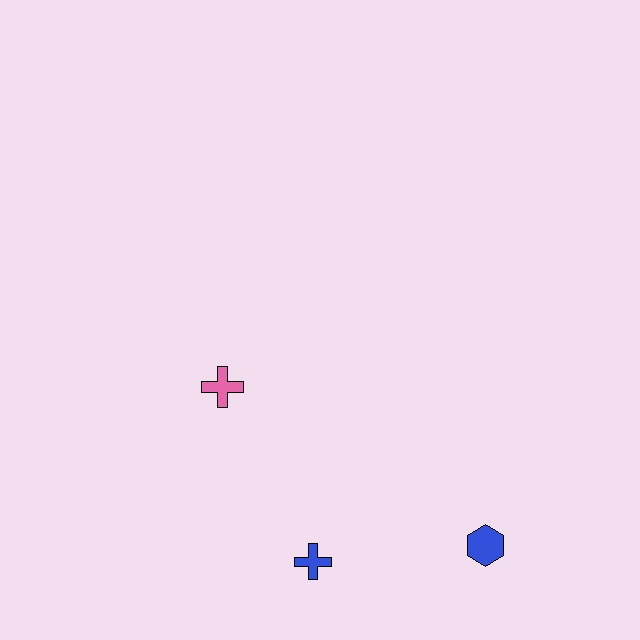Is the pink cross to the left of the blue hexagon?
Yes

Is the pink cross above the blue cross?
Yes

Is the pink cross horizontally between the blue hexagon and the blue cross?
No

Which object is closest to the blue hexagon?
The blue cross is closest to the blue hexagon.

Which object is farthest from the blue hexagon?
The pink cross is farthest from the blue hexagon.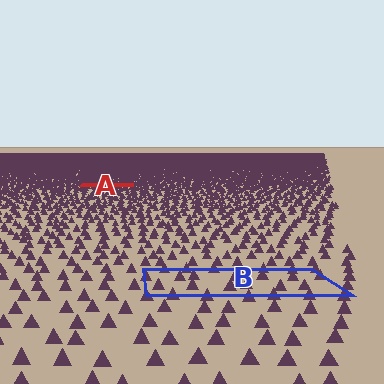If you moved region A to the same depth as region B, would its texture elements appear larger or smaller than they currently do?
They would appear larger. At a closer depth, the same texture elements are projected at a bigger on-screen size.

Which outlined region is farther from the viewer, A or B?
Region A is farther from the viewer — the texture elements inside it appear smaller and more densely packed.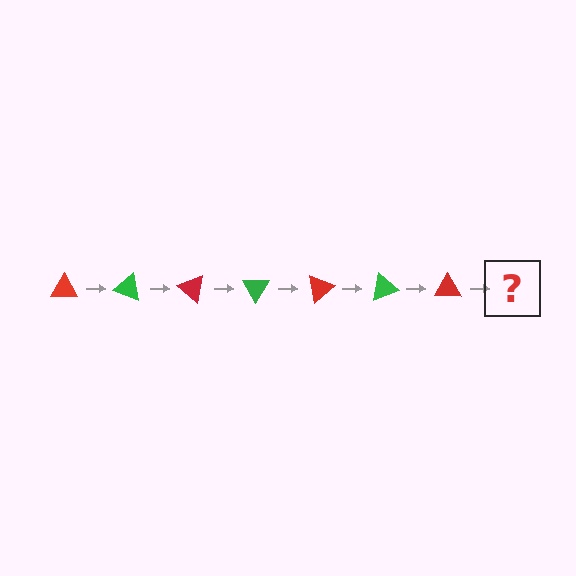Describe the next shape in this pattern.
It should be a green triangle, rotated 140 degrees from the start.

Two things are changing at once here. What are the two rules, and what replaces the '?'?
The two rules are that it rotates 20 degrees each step and the color cycles through red and green. The '?' should be a green triangle, rotated 140 degrees from the start.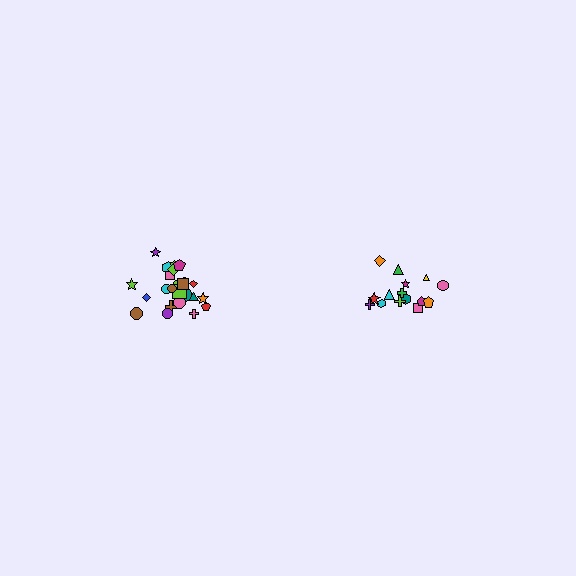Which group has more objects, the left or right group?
The left group.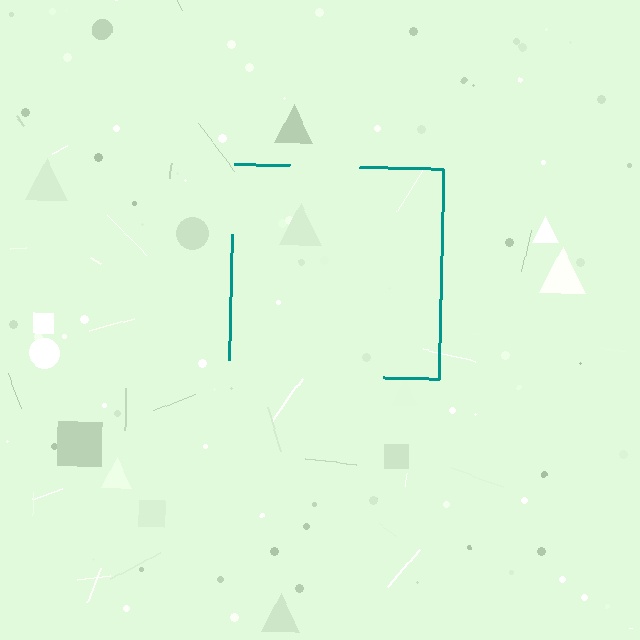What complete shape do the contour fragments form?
The contour fragments form a square.